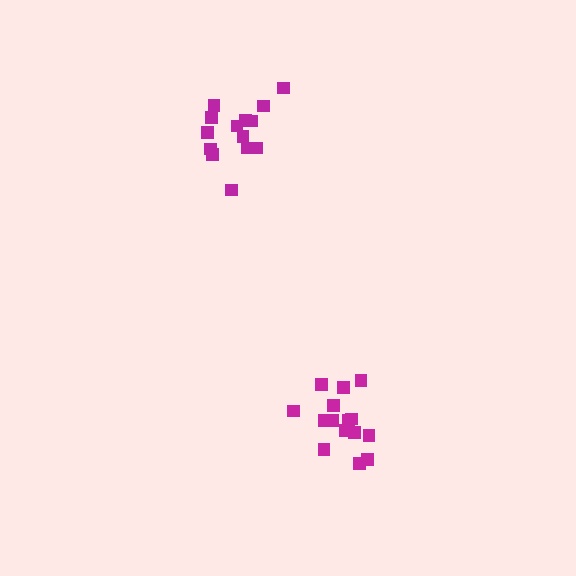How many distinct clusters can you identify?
There are 2 distinct clusters.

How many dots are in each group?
Group 1: 15 dots, Group 2: 14 dots (29 total).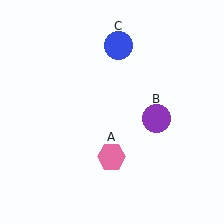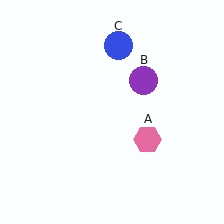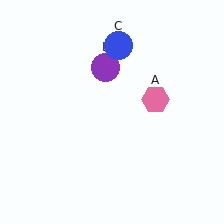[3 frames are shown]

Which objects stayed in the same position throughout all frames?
Blue circle (object C) remained stationary.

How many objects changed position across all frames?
2 objects changed position: pink hexagon (object A), purple circle (object B).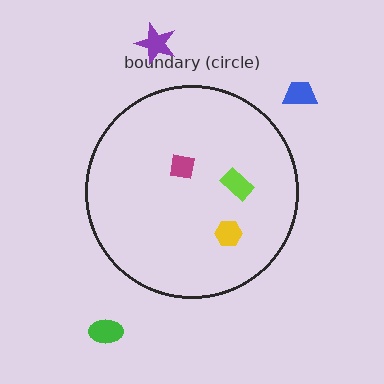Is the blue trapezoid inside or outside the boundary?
Outside.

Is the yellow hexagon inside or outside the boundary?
Inside.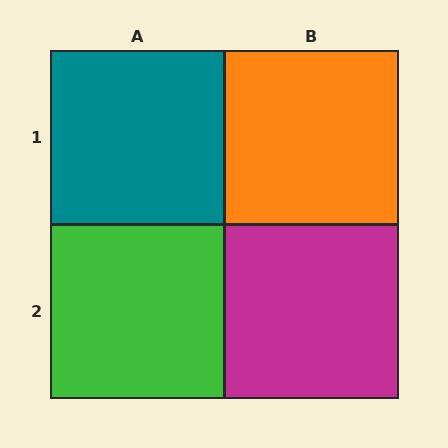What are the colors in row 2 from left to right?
Green, magenta.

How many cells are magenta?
1 cell is magenta.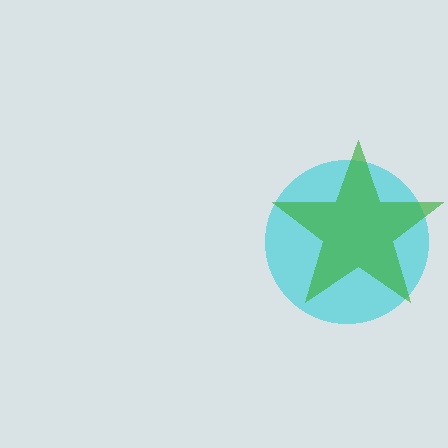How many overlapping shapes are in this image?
There are 2 overlapping shapes in the image.